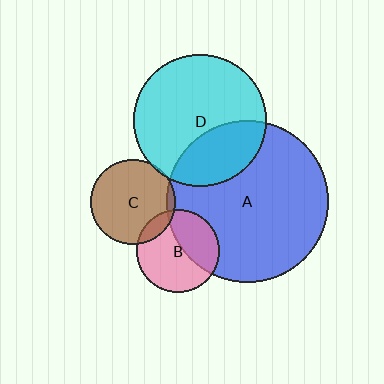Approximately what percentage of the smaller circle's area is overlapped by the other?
Approximately 30%.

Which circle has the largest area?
Circle A (blue).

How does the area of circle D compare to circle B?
Approximately 2.5 times.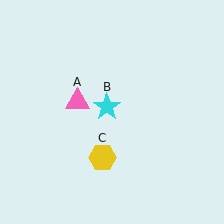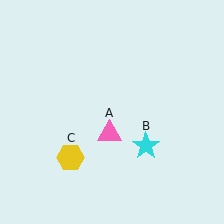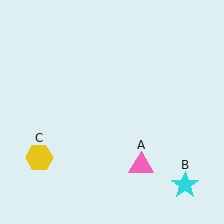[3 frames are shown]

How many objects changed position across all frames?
3 objects changed position: pink triangle (object A), cyan star (object B), yellow hexagon (object C).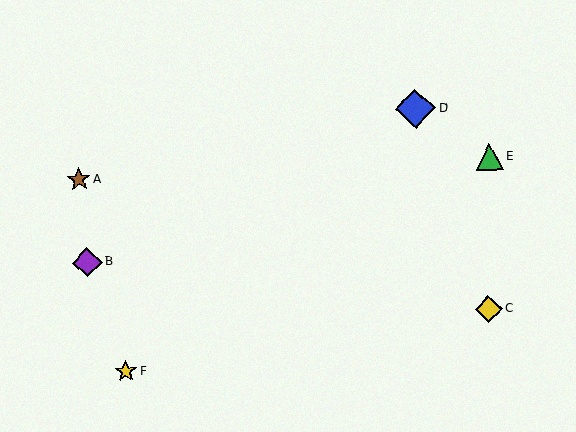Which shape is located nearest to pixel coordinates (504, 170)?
The green triangle (labeled E) at (489, 157) is nearest to that location.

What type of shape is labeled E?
Shape E is a green triangle.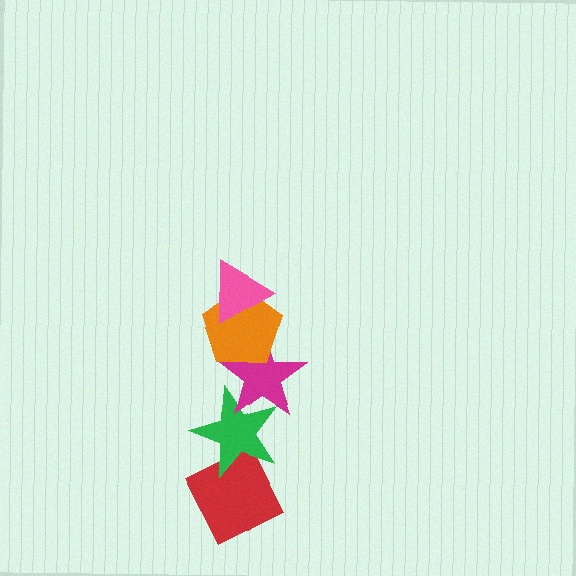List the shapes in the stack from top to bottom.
From top to bottom: the pink triangle, the orange pentagon, the magenta star, the green star, the red diamond.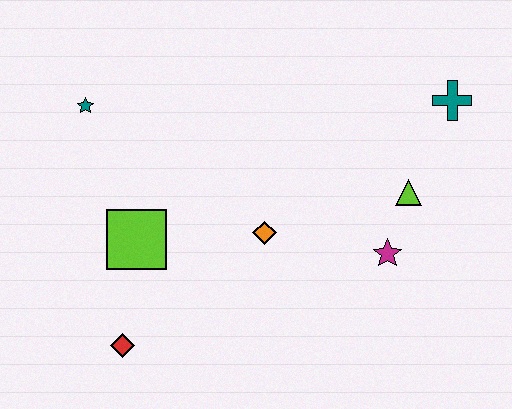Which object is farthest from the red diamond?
The teal cross is farthest from the red diamond.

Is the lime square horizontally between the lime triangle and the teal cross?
No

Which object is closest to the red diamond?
The lime square is closest to the red diamond.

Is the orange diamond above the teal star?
No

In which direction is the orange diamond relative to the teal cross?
The orange diamond is to the left of the teal cross.